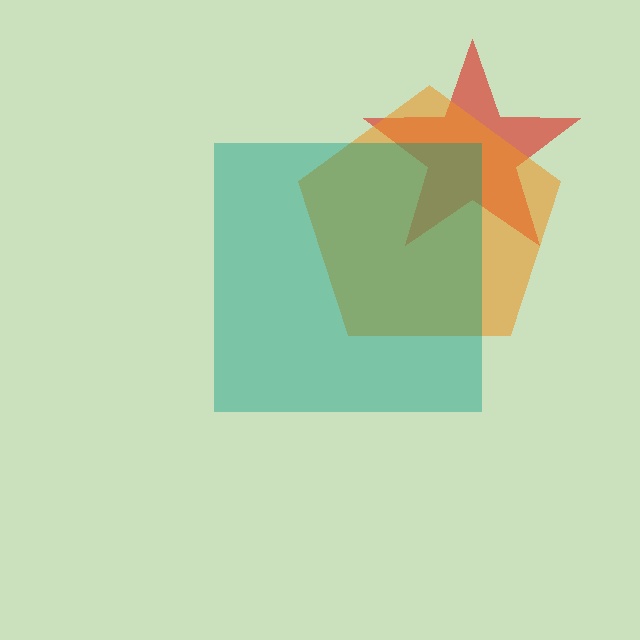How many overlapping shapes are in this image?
There are 3 overlapping shapes in the image.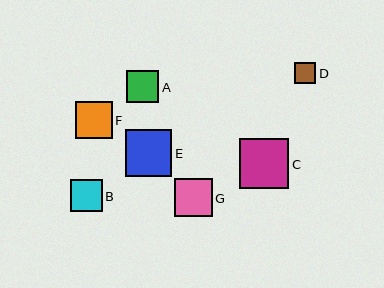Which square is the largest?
Square C is the largest with a size of approximately 49 pixels.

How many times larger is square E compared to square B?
Square E is approximately 1.5 times the size of square B.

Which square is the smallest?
Square D is the smallest with a size of approximately 21 pixels.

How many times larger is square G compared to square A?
Square G is approximately 1.2 times the size of square A.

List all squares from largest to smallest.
From largest to smallest: C, E, G, F, B, A, D.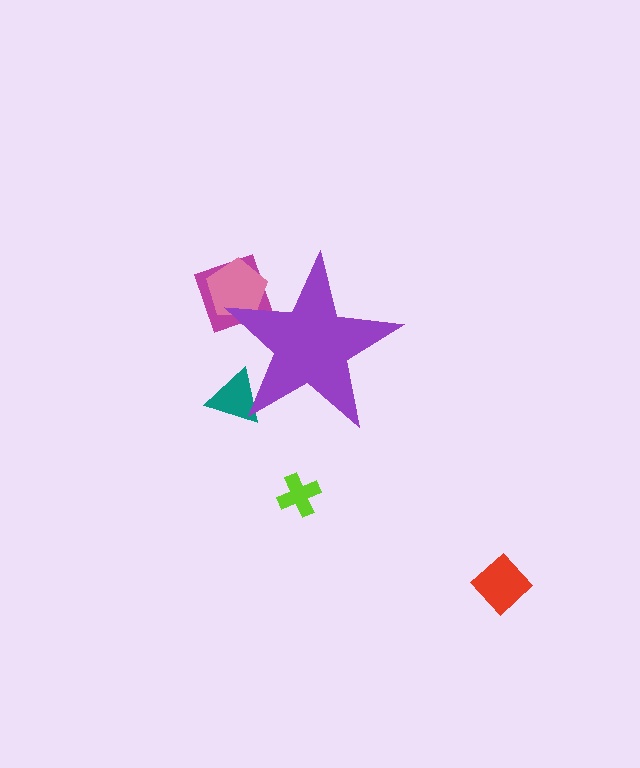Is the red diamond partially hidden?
No, the red diamond is fully visible.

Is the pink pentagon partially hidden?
Yes, the pink pentagon is partially hidden behind the purple star.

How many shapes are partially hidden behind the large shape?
3 shapes are partially hidden.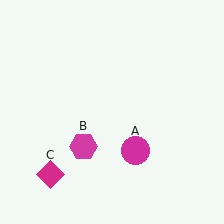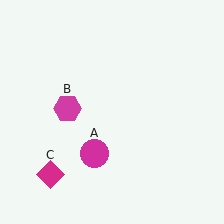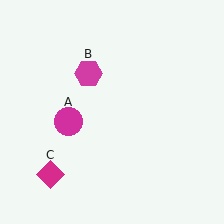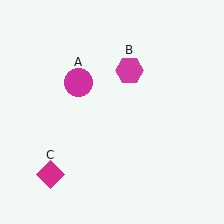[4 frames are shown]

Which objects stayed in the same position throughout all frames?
Magenta diamond (object C) remained stationary.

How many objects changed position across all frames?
2 objects changed position: magenta circle (object A), magenta hexagon (object B).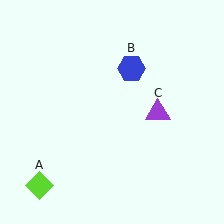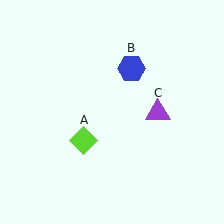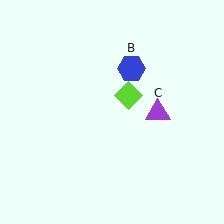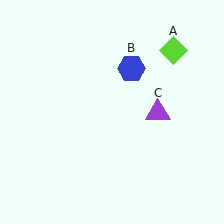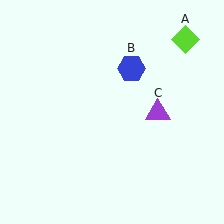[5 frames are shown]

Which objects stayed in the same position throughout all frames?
Blue hexagon (object B) and purple triangle (object C) remained stationary.